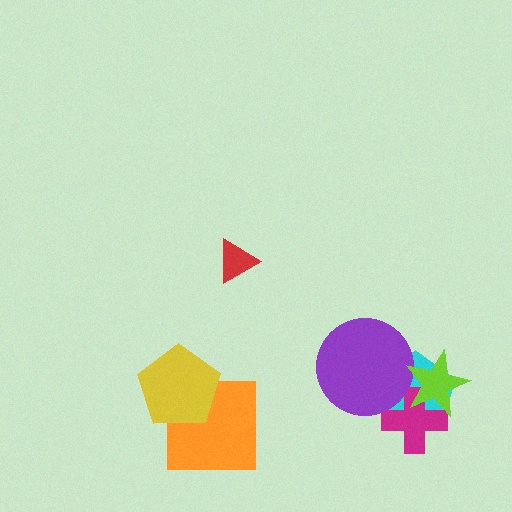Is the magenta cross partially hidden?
Yes, it is partially covered by another shape.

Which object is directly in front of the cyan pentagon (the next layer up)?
The magenta cross is directly in front of the cyan pentagon.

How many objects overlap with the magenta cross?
3 objects overlap with the magenta cross.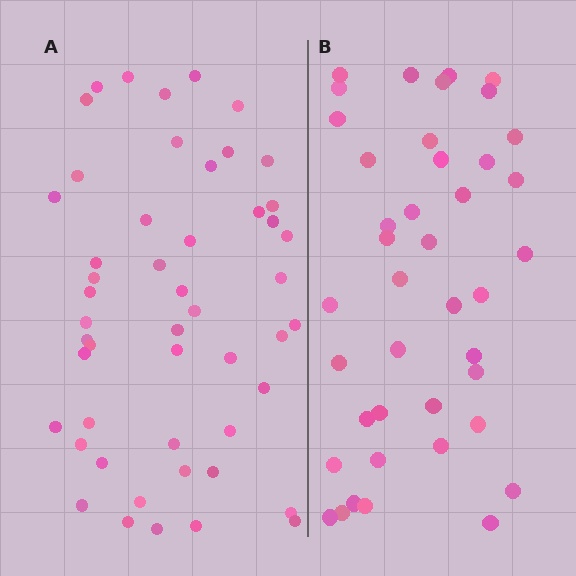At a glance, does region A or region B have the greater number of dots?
Region A (the left region) has more dots.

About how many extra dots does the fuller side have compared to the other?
Region A has roughly 8 or so more dots than region B.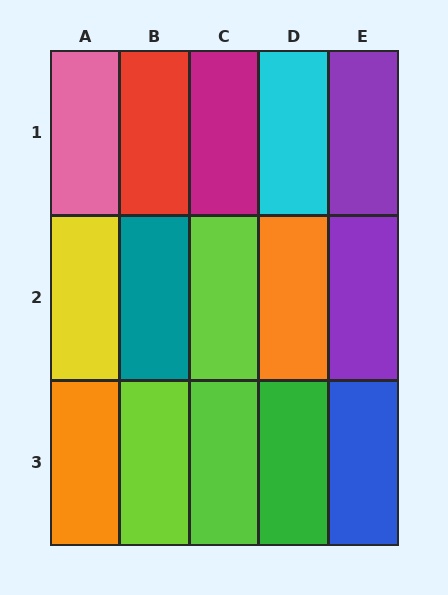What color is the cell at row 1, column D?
Cyan.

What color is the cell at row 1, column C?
Magenta.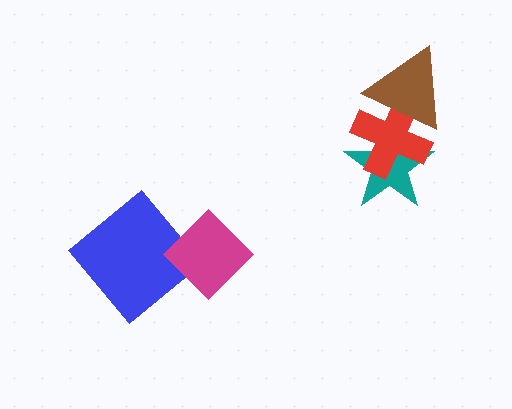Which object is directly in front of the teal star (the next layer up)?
The red cross is directly in front of the teal star.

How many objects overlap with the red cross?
2 objects overlap with the red cross.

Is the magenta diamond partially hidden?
No, no other shape covers it.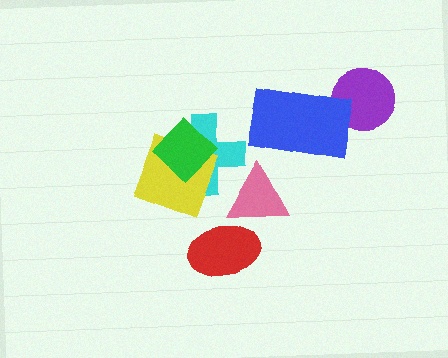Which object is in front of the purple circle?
The blue rectangle is in front of the purple circle.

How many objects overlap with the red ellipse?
1 object overlaps with the red ellipse.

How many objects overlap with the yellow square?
2 objects overlap with the yellow square.